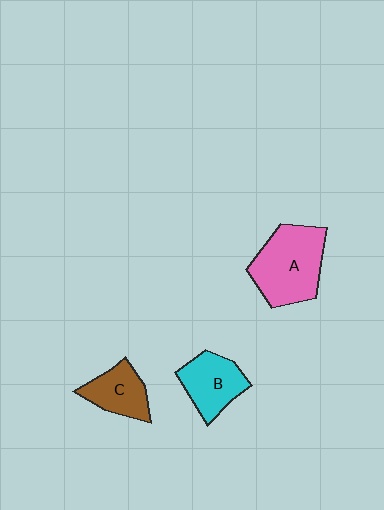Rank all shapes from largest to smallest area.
From largest to smallest: A (pink), B (cyan), C (brown).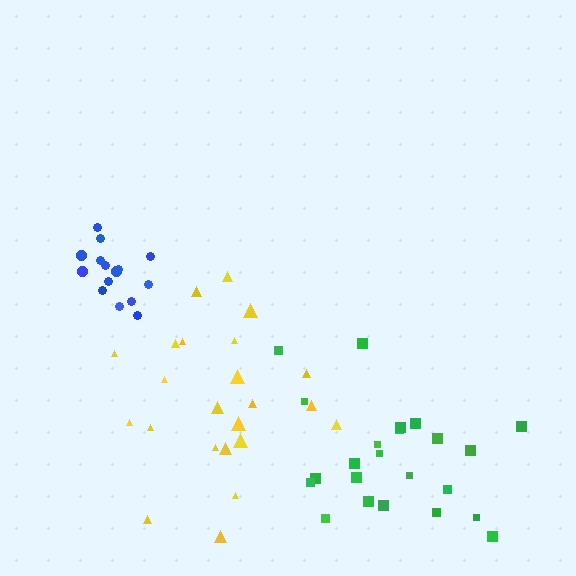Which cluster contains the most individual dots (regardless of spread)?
Yellow (23).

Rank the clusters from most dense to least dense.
blue, green, yellow.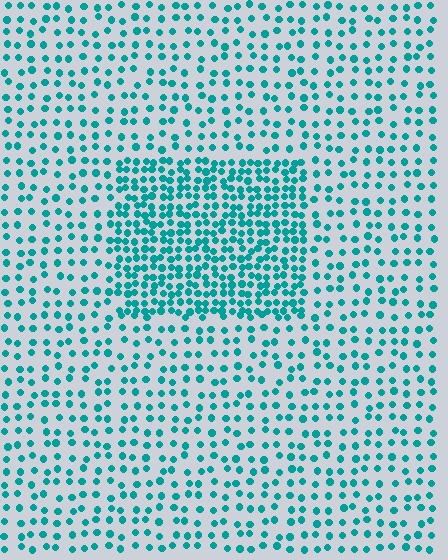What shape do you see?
I see a rectangle.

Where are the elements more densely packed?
The elements are more densely packed inside the rectangle boundary.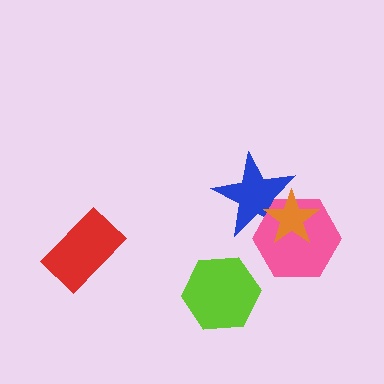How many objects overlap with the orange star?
2 objects overlap with the orange star.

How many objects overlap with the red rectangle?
0 objects overlap with the red rectangle.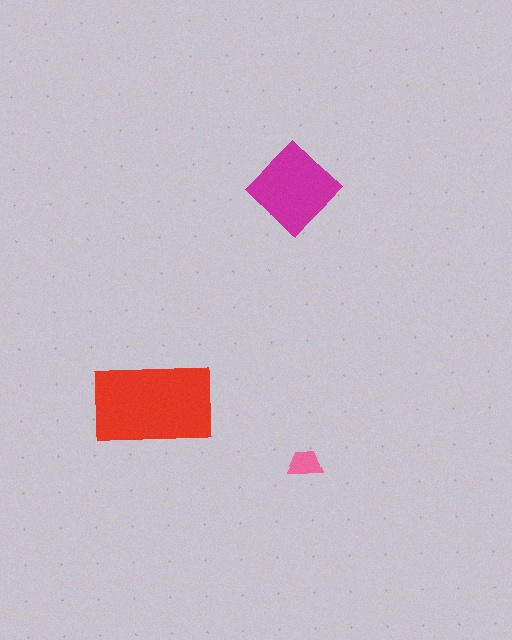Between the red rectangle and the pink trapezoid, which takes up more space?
The red rectangle.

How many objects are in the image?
There are 3 objects in the image.